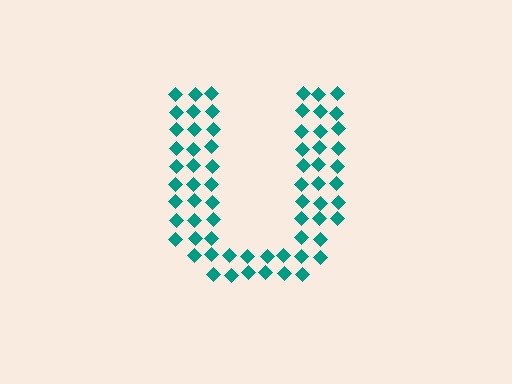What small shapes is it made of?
It is made of small diamonds.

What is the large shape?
The large shape is the letter U.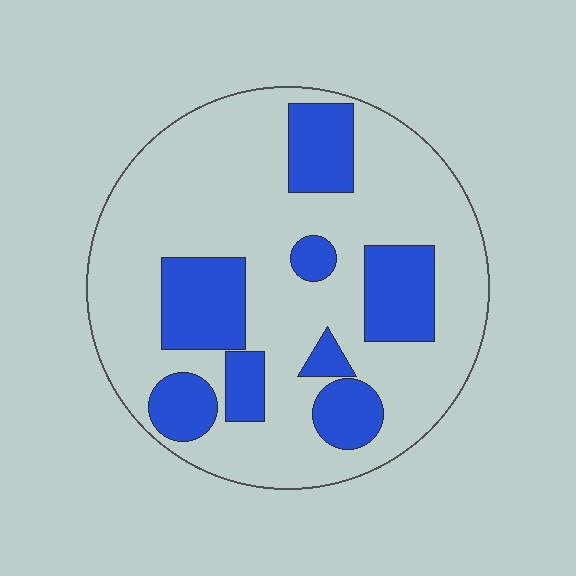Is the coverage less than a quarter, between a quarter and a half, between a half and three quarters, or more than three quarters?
Between a quarter and a half.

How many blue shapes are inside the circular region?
8.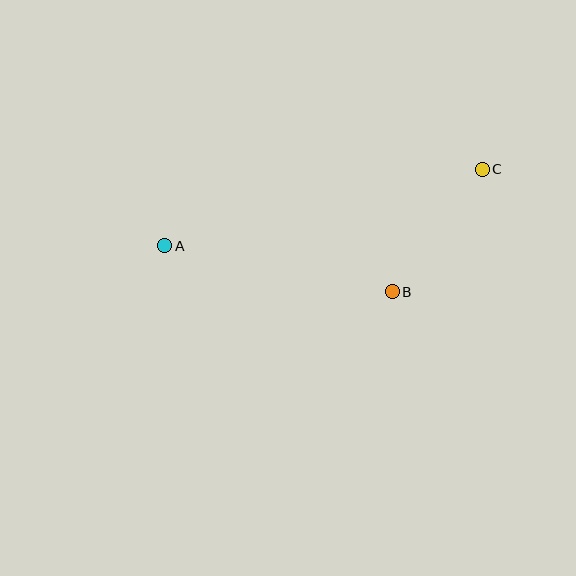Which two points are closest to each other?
Points B and C are closest to each other.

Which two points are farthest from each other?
Points A and C are farthest from each other.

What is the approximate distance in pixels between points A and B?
The distance between A and B is approximately 232 pixels.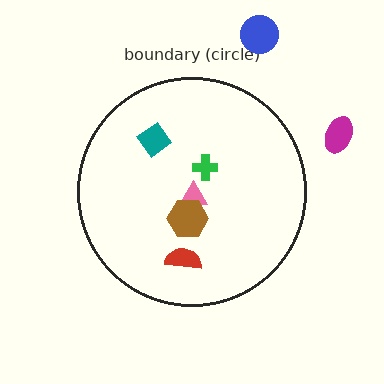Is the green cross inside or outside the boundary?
Inside.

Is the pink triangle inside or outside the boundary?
Inside.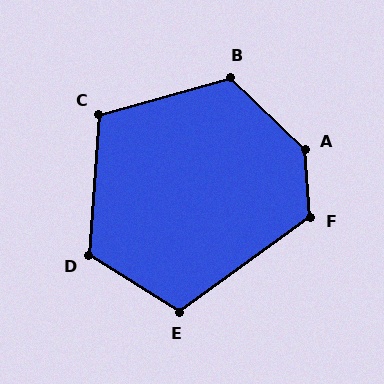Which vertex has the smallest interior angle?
C, at approximately 110 degrees.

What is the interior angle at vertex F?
Approximately 122 degrees (obtuse).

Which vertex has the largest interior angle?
A, at approximately 138 degrees.